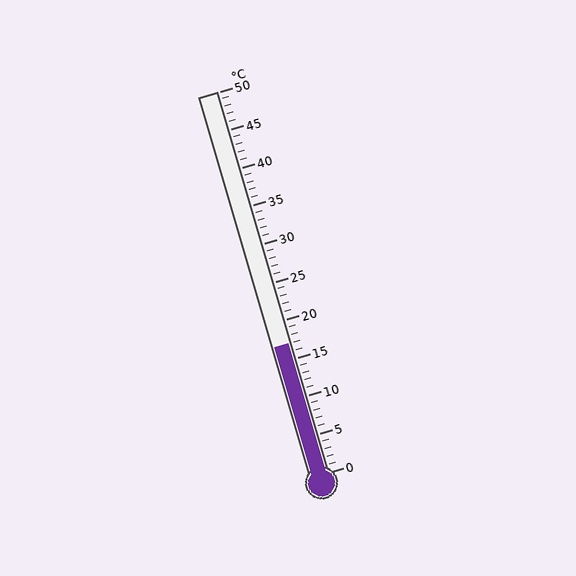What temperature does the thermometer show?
The thermometer shows approximately 17°C.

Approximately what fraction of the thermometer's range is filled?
The thermometer is filled to approximately 35% of its range.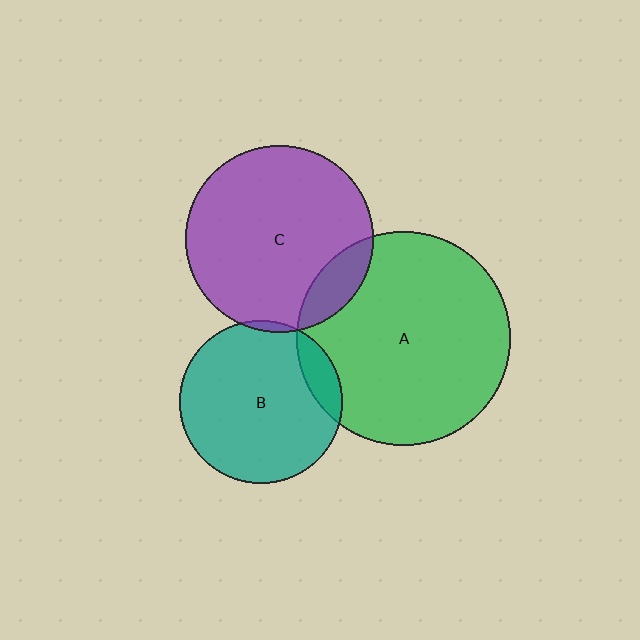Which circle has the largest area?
Circle A (green).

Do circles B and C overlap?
Yes.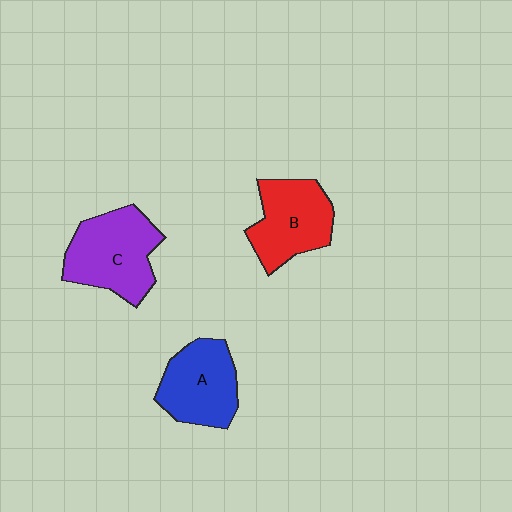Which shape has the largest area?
Shape C (purple).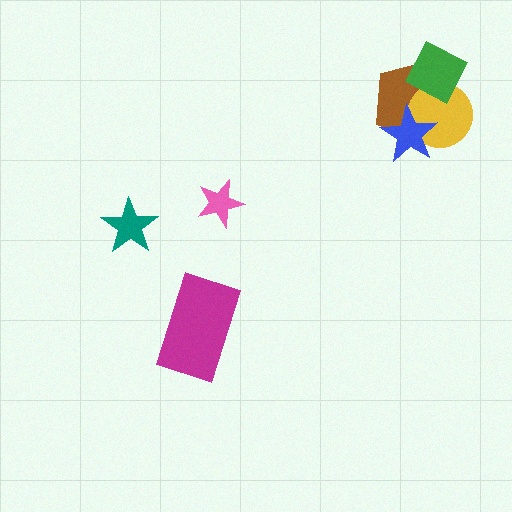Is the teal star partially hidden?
No, no other shape covers it.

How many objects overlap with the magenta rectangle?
0 objects overlap with the magenta rectangle.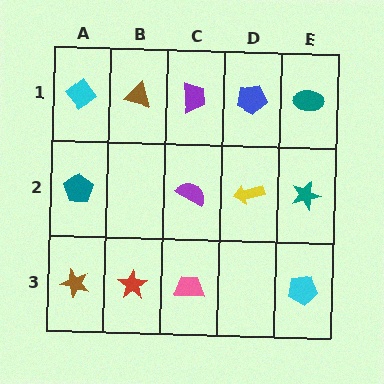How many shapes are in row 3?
4 shapes.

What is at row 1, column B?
A brown triangle.